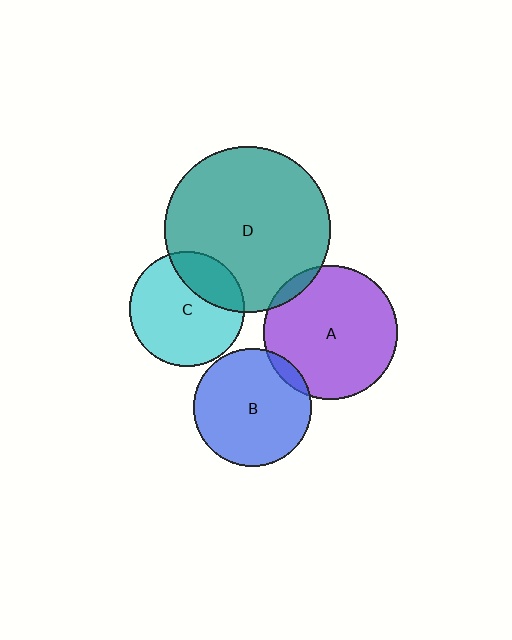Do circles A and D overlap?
Yes.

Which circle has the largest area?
Circle D (teal).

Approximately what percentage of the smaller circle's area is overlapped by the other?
Approximately 5%.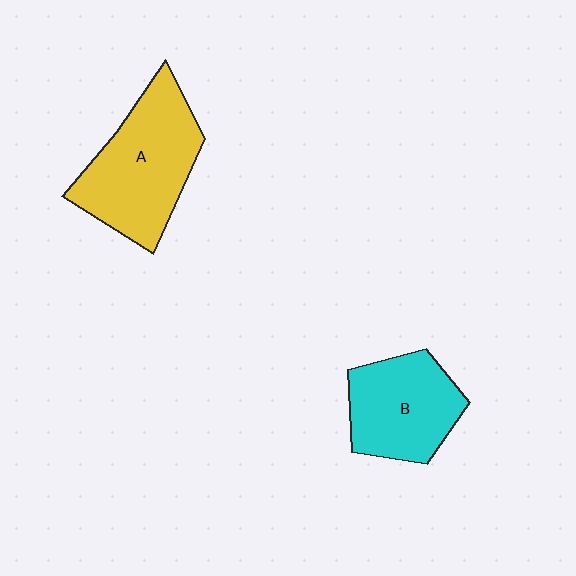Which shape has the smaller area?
Shape B (cyan).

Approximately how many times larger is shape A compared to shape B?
Approximately 1.3 times.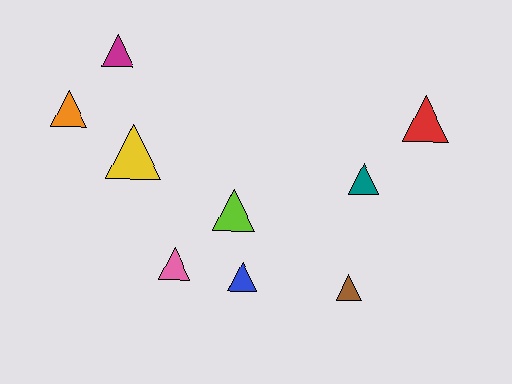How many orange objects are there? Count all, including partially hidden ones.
There is 1 orange object.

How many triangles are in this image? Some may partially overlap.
There are 9 triangles.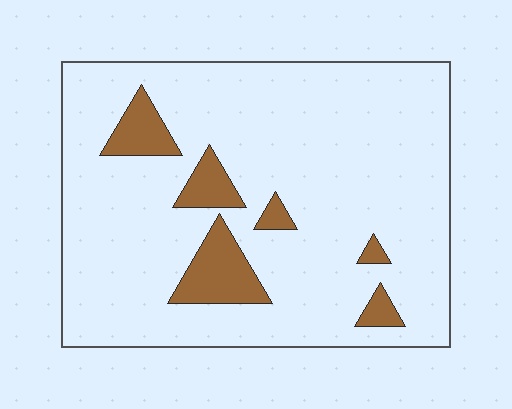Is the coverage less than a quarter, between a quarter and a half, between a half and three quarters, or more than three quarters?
Less than a quarter.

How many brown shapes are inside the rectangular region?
6.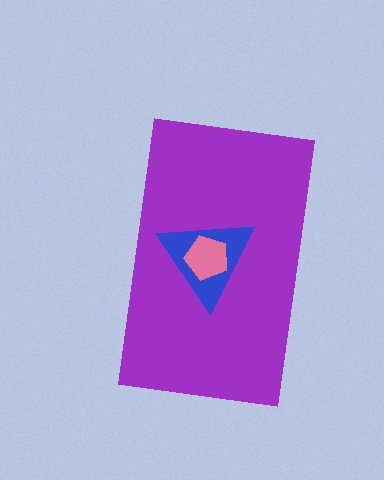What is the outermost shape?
The purple rectangle.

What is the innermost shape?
The pink pentagon.